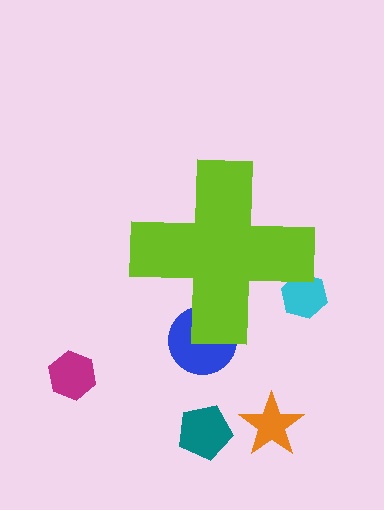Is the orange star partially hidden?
No, the orange star is fully visible.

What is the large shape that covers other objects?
A lime cross.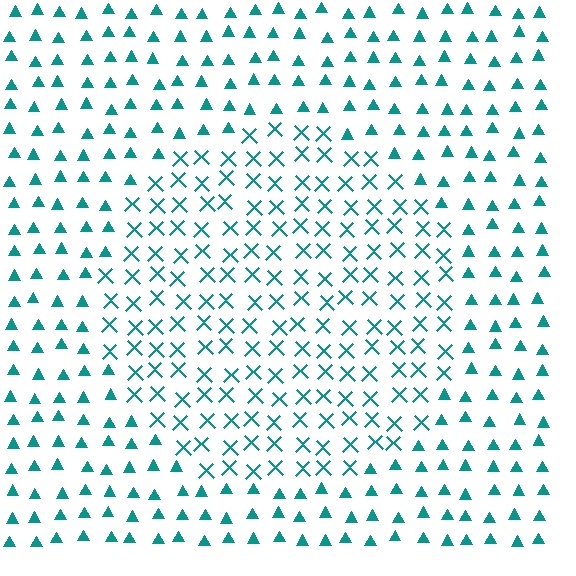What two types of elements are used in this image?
The image uses X marks inside the circle region and triangles outside it.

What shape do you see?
I see a circle.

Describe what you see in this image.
The image is filled with small teal elements arranged in a uniform grid. A circle-shaped region contains X marks, while the surrounding area contains triangles. The boundary is defined purely by the change in element shape.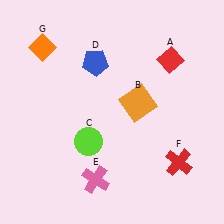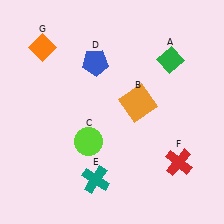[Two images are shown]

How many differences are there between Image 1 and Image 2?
There are 2 differences between the two images.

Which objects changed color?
A changed from red to green. E changed from pink to teal.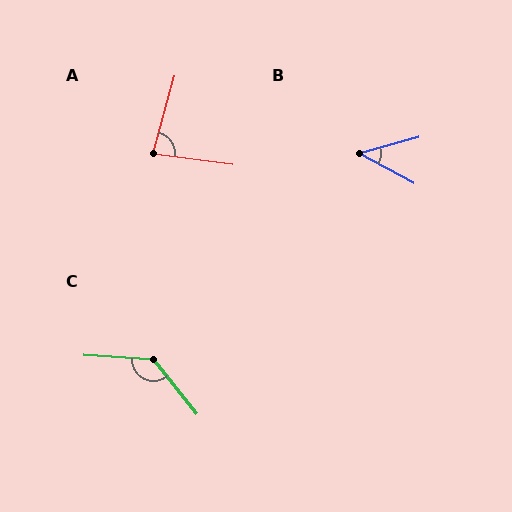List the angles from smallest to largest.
B (44°), A (82°), C (132°).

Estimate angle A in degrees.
Approximately 82 degrees.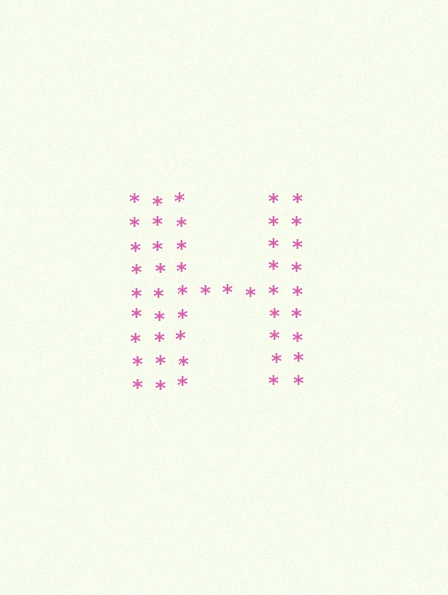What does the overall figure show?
The overall figure shows the letter H.